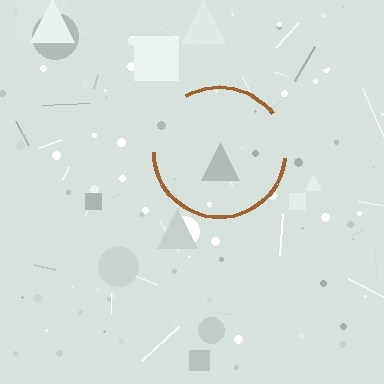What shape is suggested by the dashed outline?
The dashed outline suggests a circle.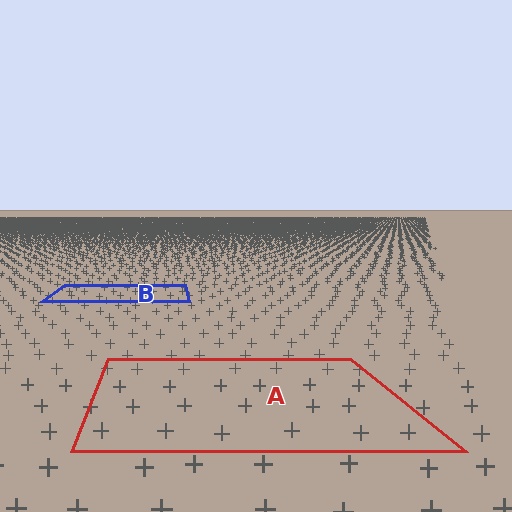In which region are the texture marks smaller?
The texture marks are smaller in region B, because it is farther away.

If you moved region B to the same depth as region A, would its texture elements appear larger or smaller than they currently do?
They would appear larger. At a closer depth, the same texture elements are projected at a bigger on-screen size.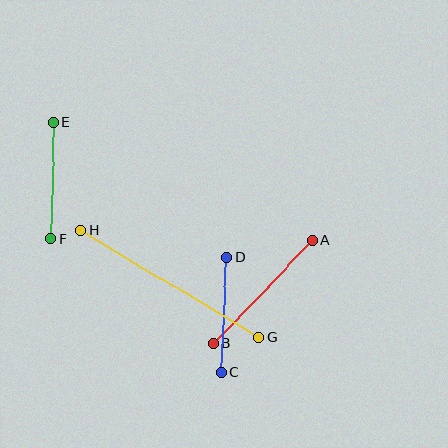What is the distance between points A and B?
The distance is approximately 143 pixels.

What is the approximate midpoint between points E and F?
The midpoint is at approximately (52, 181) pixels.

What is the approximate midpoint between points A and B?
The midpoint is at approximately (263, 292) pixels.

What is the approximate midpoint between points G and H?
The midpoint is at approximately (170, 284) pixels.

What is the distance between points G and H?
The distance is approximately 207 pixels.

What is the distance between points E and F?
The distance is approximately 117 pixels.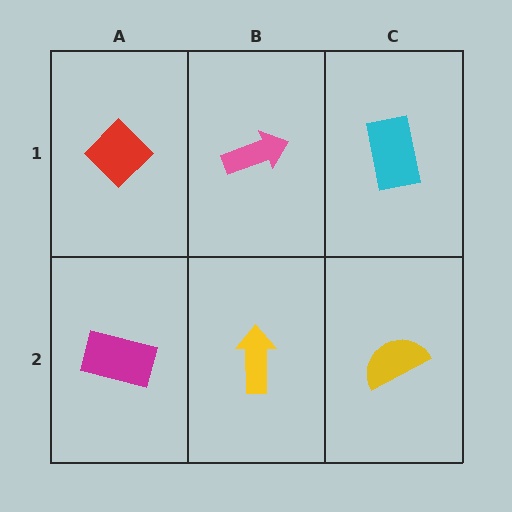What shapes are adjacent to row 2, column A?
A red diamond (row 1, column A), a yellow arrow (row 2, column B).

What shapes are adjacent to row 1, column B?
A yellow arrow (row 2, column B), a red diamond (row 1, column A), a cyan rectangle (row 1, column C).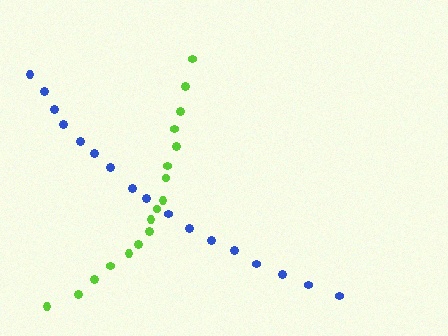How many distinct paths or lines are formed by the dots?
There are 2 distinct paths.